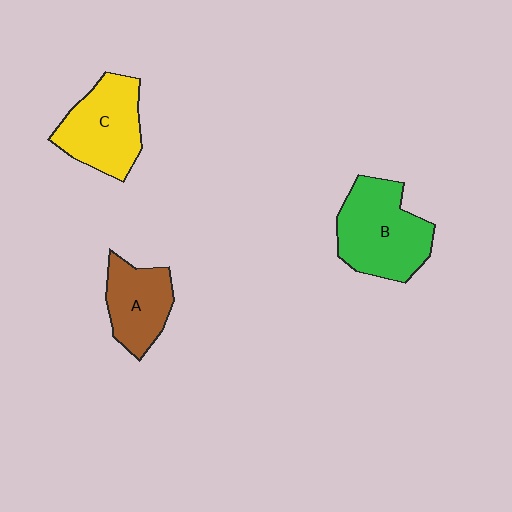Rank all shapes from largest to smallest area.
From largest to smallest: B (green), C (yellow), A (brown).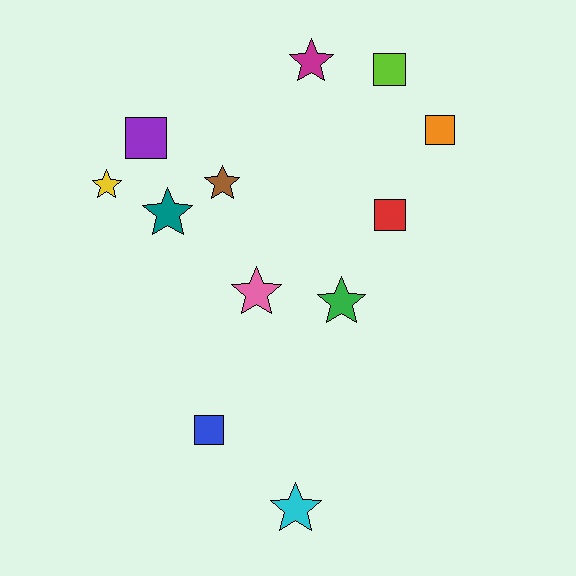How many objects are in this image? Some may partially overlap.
There are 12 objects.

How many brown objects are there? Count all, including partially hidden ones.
There is 1 brown object.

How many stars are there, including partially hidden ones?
There are 7 stars.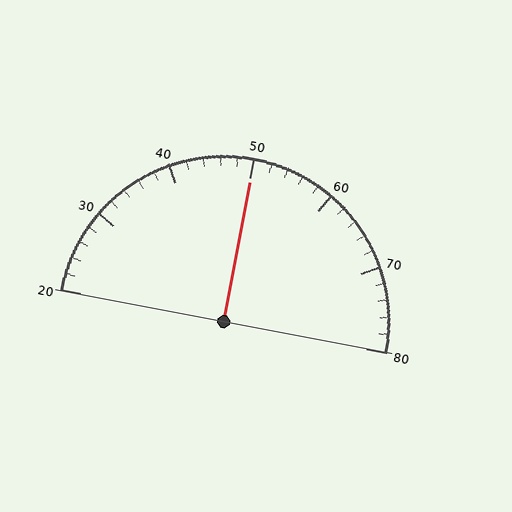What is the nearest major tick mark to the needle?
The nearest major tick mark is 50.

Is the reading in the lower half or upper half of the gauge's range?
The reading is in the upper half of the range (20 to 80).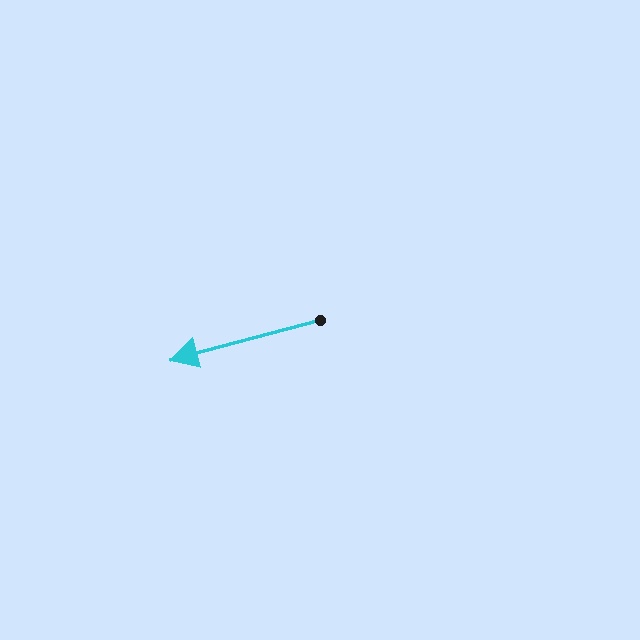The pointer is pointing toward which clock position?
Roughly 9 o'clock.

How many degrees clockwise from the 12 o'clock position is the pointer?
Approximately 255 degrees.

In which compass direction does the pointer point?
West.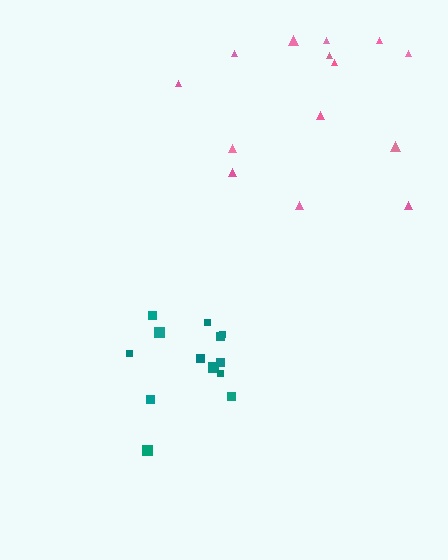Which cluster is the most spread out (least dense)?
Pink.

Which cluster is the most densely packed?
Teal.